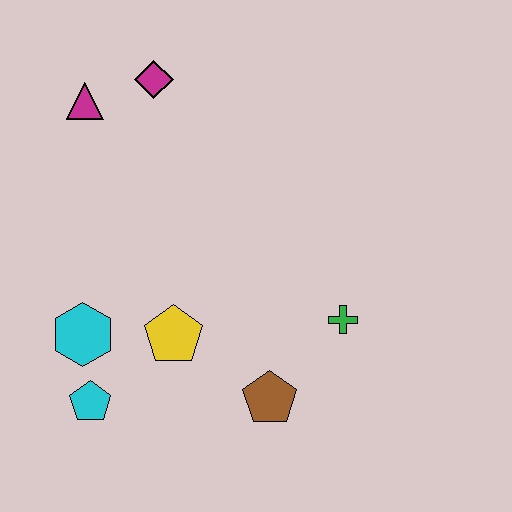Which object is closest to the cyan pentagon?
The cyan hexagon is closest to the cyan pentagon.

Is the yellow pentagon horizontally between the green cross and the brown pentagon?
No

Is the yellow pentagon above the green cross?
No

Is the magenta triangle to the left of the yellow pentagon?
Yes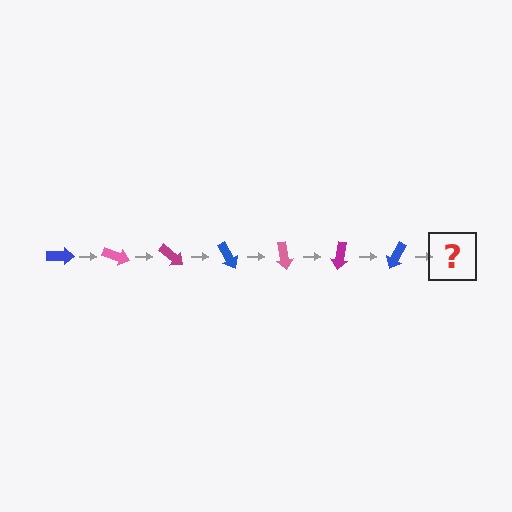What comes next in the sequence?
The next element should be a pink arrow, rotated 140 degrees from the start.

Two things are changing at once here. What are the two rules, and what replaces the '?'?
The two rules are that it rotates 20 degrees each step and the color cycles through blue, pink, and magenta. The '?' should be a pink arrow, rotated 140 degrees from the start.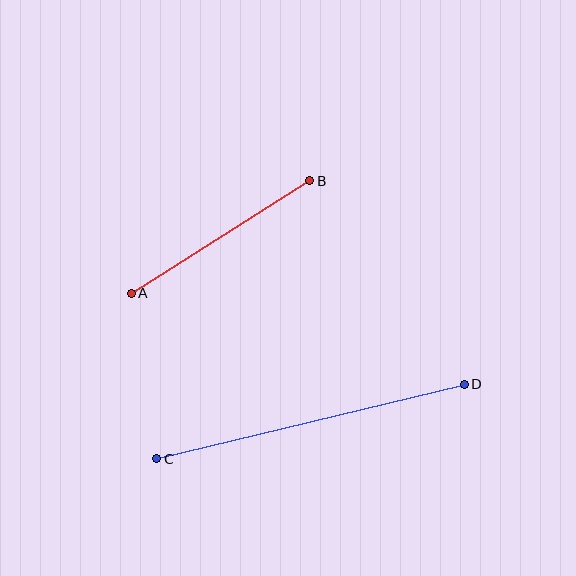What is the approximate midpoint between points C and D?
The midpoint is at approximately (311, 422) pixels.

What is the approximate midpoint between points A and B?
The midpoint is at approximately (220, 237) pixels.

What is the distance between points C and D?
The distance is approximately 317 pixels.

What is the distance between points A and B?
The distance is approximately 211 pixels.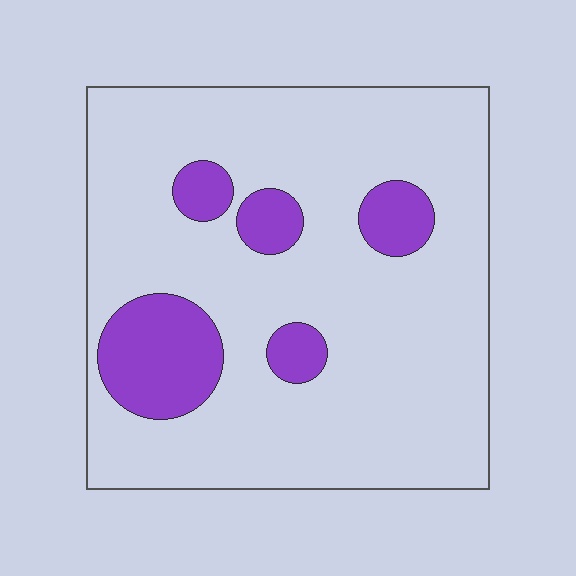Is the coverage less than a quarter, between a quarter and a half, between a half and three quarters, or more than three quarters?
Less than a quarter.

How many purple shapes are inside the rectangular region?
5.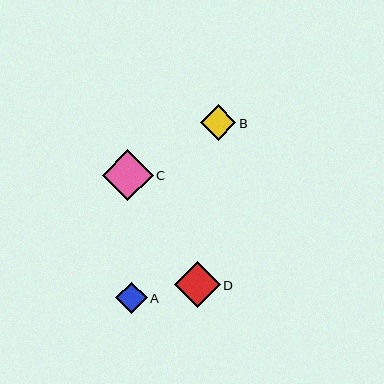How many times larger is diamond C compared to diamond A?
Diamond C is approximately 1.6 times the size of diamond A.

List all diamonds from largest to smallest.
From largest to smallest: C, D, B, A.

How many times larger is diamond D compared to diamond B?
Diamond D is approximately 1.3 times the size of diamond B.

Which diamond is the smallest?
Diamond A is the smallest with a size of approximately 31 pixels.